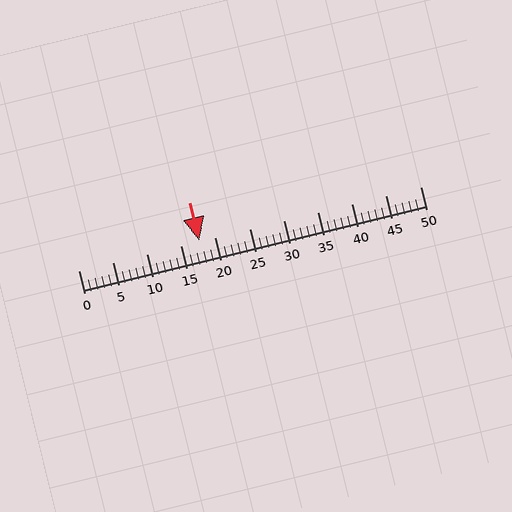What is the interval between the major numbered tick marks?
The major tick marks are spaced 5 units apart.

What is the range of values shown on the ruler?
The ruler shows values from 0 to 50.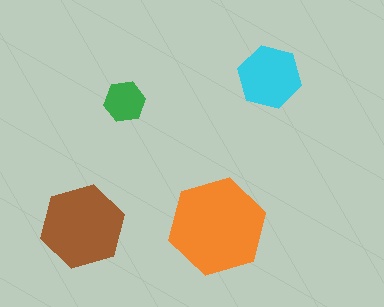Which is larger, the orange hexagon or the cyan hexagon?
The orange one.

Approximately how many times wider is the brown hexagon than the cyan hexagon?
About 1.5 times wider.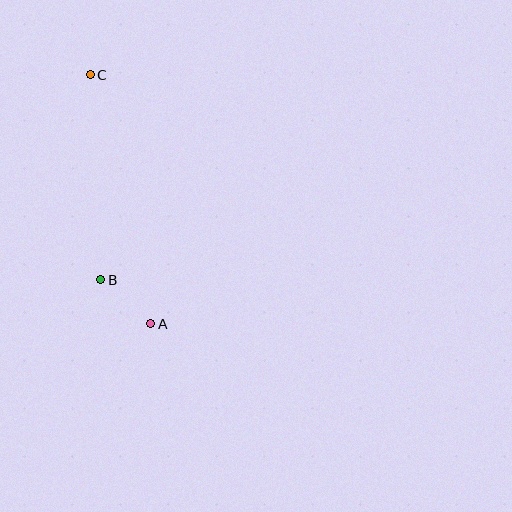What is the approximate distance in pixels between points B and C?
The distance between B and C is approximately 206 pixels.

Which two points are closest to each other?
Points A and B are closest to each other.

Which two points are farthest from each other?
Points A and C are farthest from each other.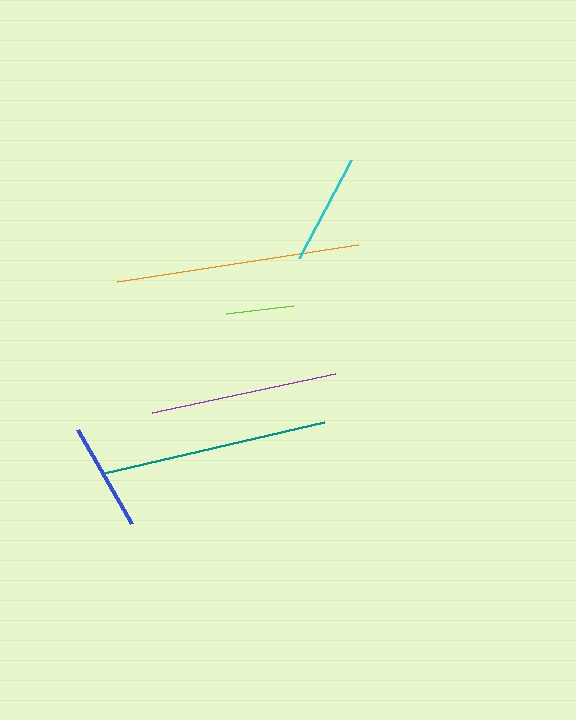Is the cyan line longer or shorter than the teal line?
The teal line is longer than the cyan line.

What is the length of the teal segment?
The teal segment is approximately 225 pixels long.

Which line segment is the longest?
The orange line is the longest at approximately 244 pixels.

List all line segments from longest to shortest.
From longest to shortest: orange, teal, purple, cyan, blue, lime.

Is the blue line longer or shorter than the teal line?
The teal line is longer than the blue line.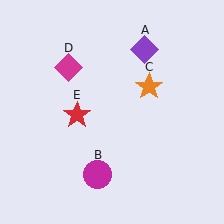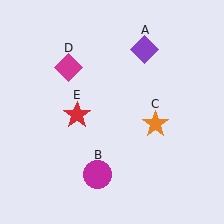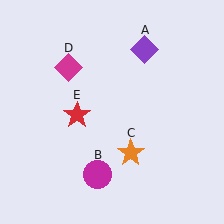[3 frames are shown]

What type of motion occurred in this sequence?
The orange star (object C) rotated clockwise around the center of the scene.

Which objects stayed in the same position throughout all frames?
Purple diamond (object A) and magenta circle (object B) and magenta diamond (object D) and red star (object E) remained stationary.